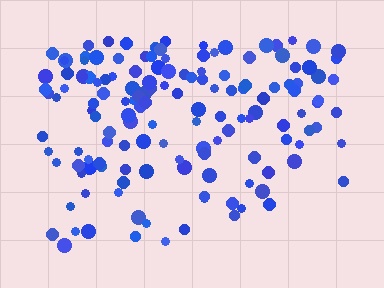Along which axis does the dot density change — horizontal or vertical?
Vertical.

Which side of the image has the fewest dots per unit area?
The bottom.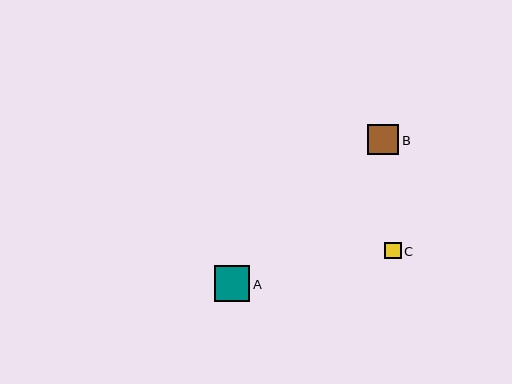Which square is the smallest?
Square C is the smallest with a size of approximately 16 pixels.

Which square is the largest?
Square A is the largest with a size of approximately 36 pixels.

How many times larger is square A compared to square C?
Square A is approximately 2.2 times the size of square C.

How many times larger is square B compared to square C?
Square B is approximately 1.9 times the size of square C.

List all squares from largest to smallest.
From largest to smallest: A, B, C.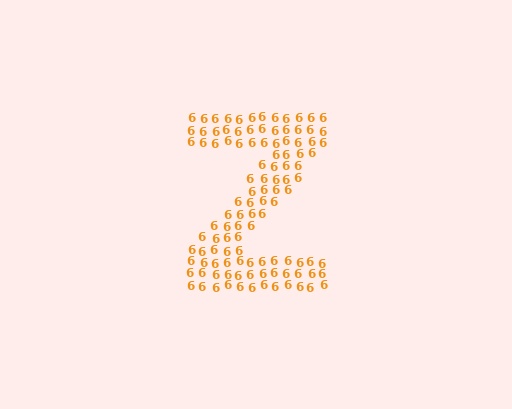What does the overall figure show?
The overall figure shows the letter Z.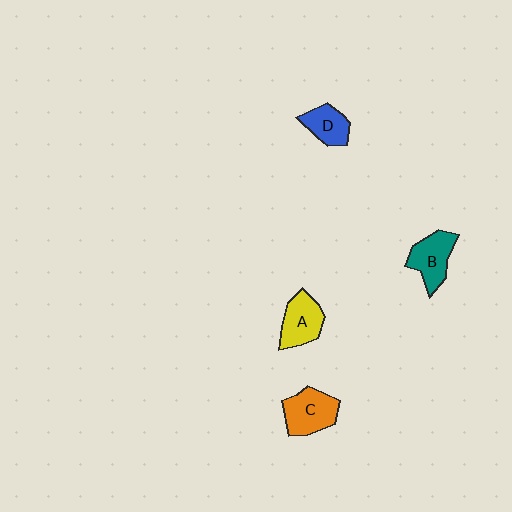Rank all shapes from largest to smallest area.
From largest to smallest: C (orange), B (teal), A (yellow), D (blue).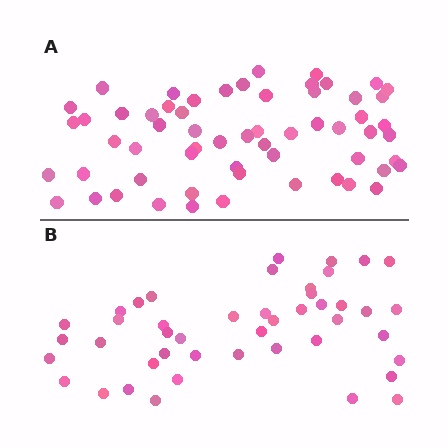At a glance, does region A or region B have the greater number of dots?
Region A (the top region) has more dots.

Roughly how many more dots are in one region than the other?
Region A has approximately 15 more dots than region B.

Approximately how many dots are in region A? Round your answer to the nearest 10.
About 60 dots.